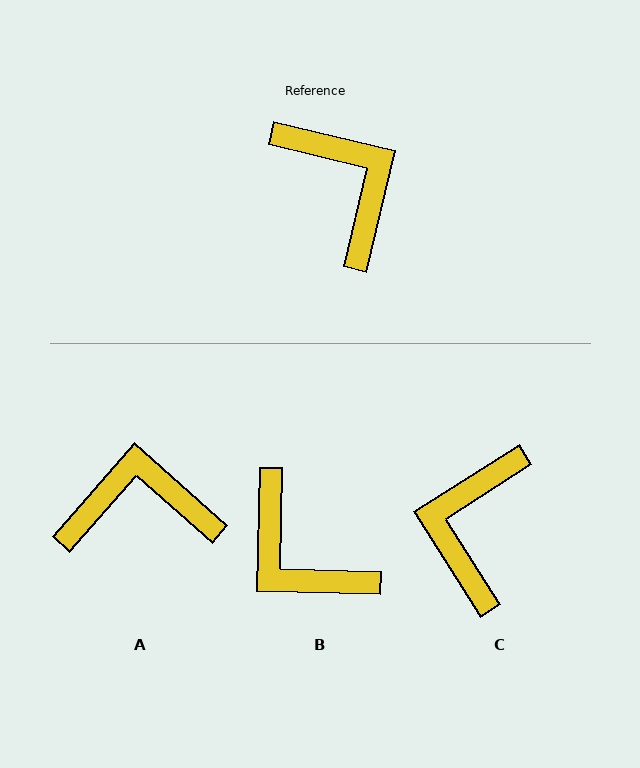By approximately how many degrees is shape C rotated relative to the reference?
Approximately 136 degrees counter-clockwise.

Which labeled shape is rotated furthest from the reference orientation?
B, about 168 degrees away.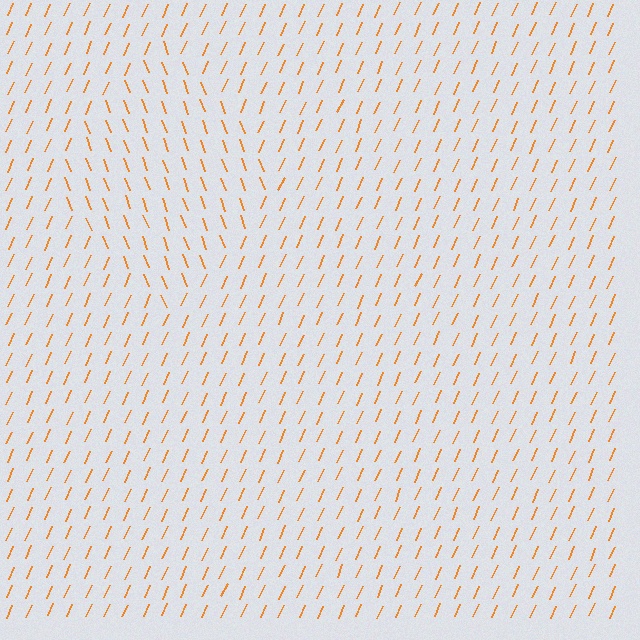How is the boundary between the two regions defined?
The boundary is defined purely by a change in line orientation (approximately 45 degrees difference). All lines are the same color and thickness.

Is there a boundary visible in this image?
Yes, there is a texture boundary formed by a change in line orientation.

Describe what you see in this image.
The image is filled with small orange line segments. A diamond region in the image has lines oriented differently from the surrounding lines, creating a visible texture boundary.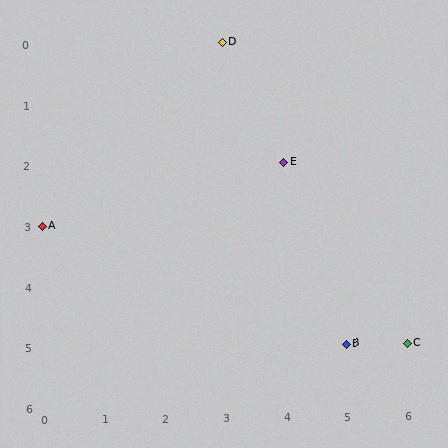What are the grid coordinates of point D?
Point D is at grid coordinates (3, 0).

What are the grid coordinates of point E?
Point E is at grid coordinates (4, 2).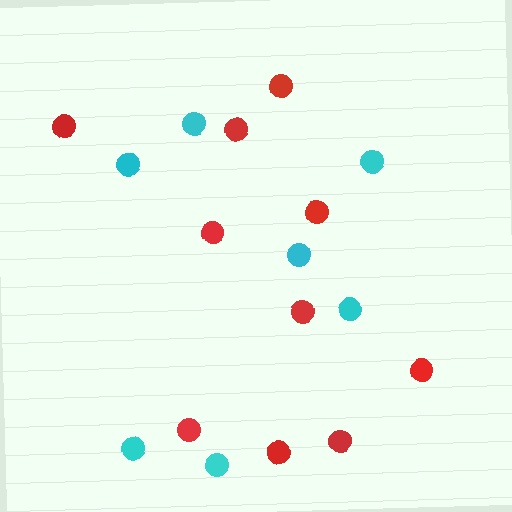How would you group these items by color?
There are 2 groups: one group of cyan circles (7) and one group of red circles (10).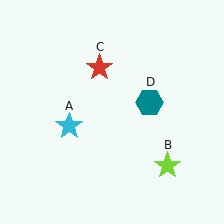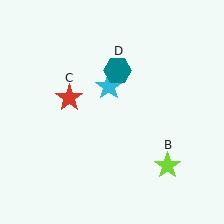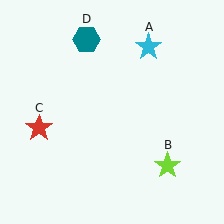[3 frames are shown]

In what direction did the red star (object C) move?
The red star (object C) moved down and to the left.